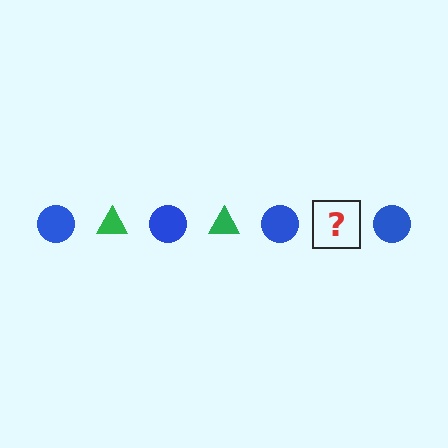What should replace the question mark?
The question mark should be replaced with a green triangle.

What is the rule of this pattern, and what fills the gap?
The rule is that the pattern alternates between blue circle and green triangle. The gap should be filled with a green triangle.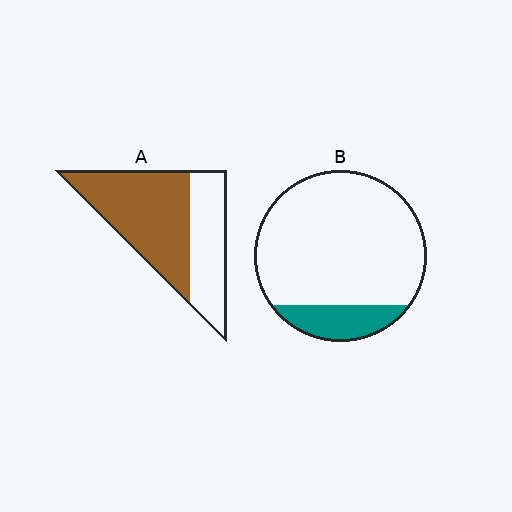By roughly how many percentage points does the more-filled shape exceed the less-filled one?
By roughly 45 percentage points (A over B).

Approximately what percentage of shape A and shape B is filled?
A is approximately 60% and B is approximately 15%.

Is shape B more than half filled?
No.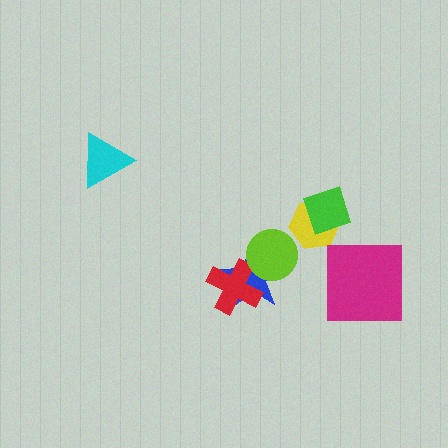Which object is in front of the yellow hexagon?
The green diamond is in front of the yellow hexagon.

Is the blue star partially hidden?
Yes, it is partially covered by another shape.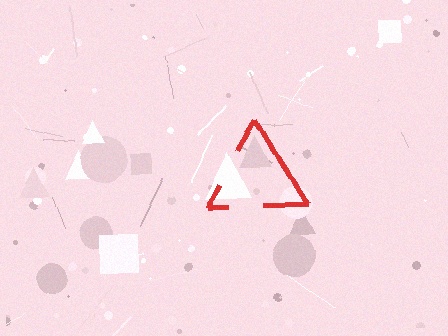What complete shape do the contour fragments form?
The contour fragments form a triangle.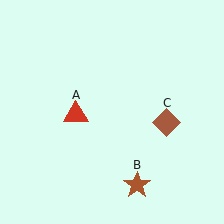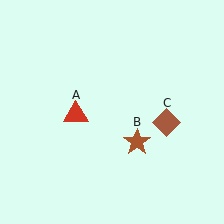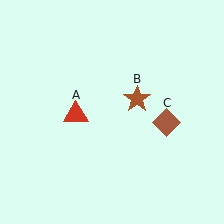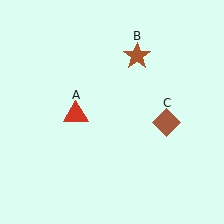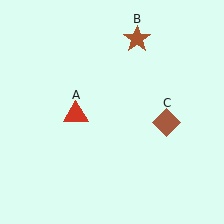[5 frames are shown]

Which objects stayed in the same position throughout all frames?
Red triangle (object A) and brown diamond (object C) remained stationary.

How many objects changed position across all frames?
1 object changed position: brown star (object B).